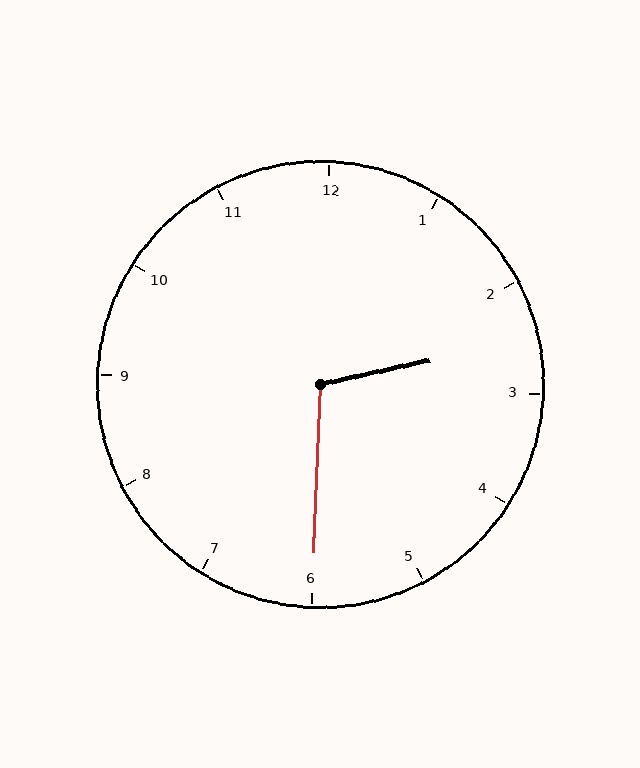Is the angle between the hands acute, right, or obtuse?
It is obtuse.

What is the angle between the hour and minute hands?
Approximately 105 degrees.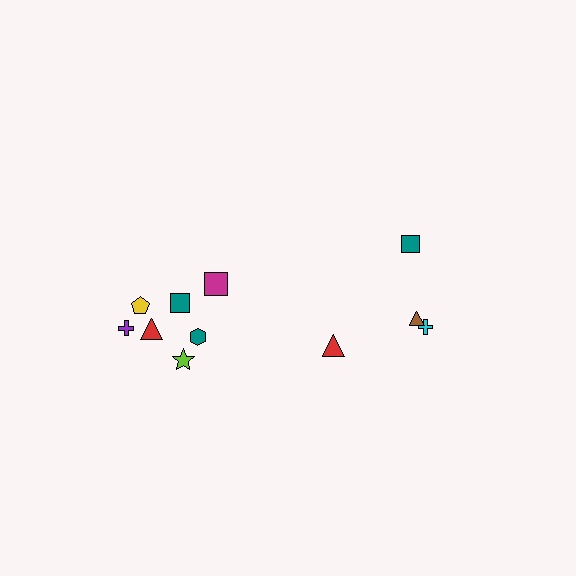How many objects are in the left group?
There are 7 objects.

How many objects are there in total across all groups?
There are 11 objects.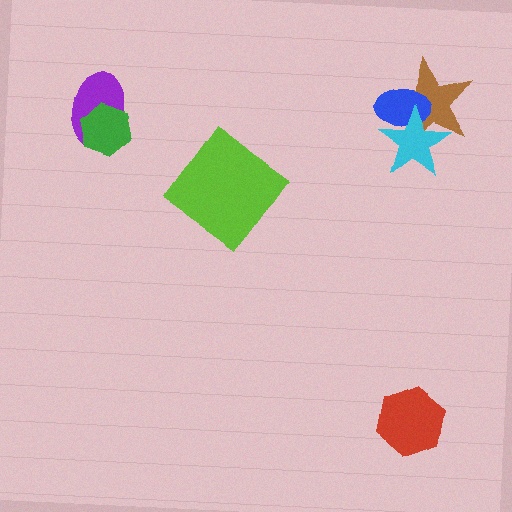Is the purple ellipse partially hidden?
Yes, it is partially covered by another shape.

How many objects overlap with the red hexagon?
0 objects overlap with the red hexagon.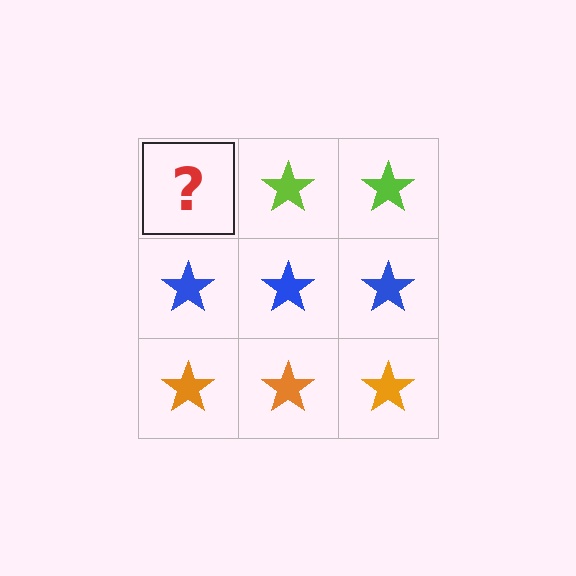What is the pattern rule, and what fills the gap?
The rule is that each row has a consistent color. The gap should be filled with a lime star.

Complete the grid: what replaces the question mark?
The question mark should be replaced with a lime star.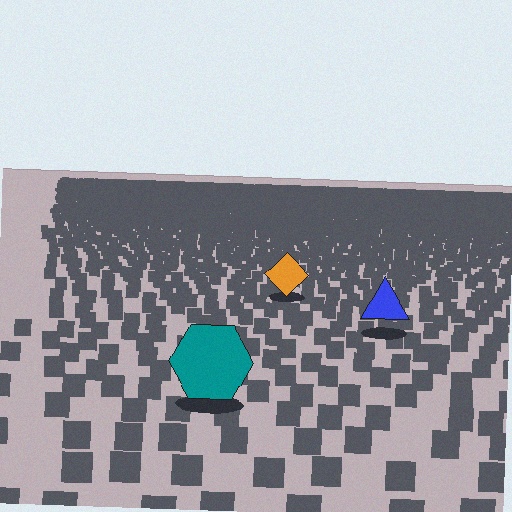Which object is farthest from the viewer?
The orange diamond is farthest from the viewer. It appears smaller and the ground texture around it is denser.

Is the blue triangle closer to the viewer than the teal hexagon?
No. The teal hexagon is closer — you can tell from the texture gradient: the ground texture is coarser near it.